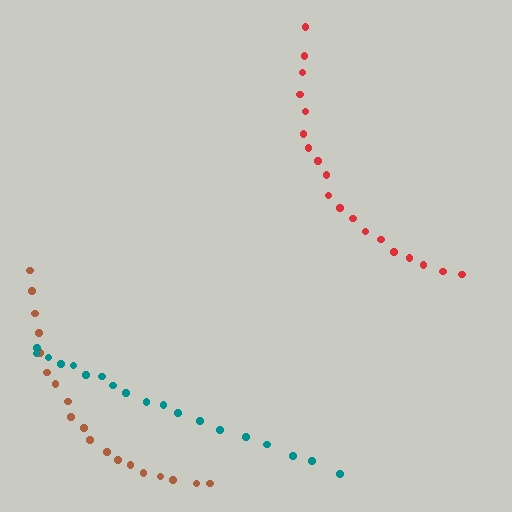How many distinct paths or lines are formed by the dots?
There are 3 distinct paths.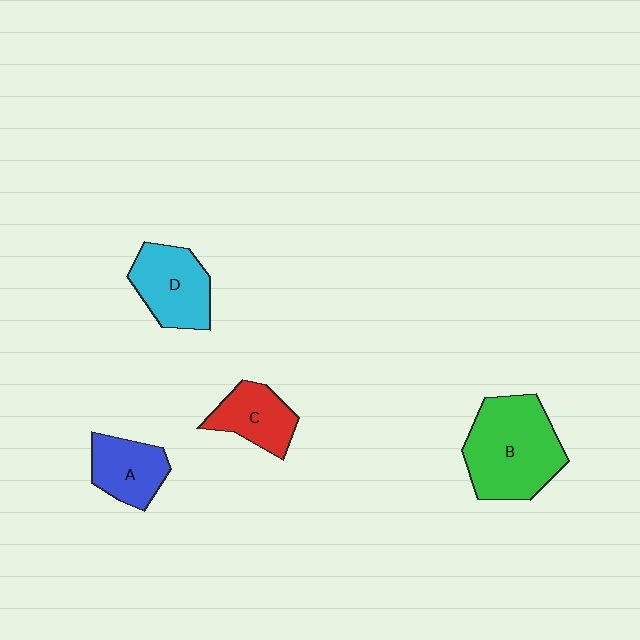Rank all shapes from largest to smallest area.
From largest to smallest: B (green), D (cyan), A (blue), C (red).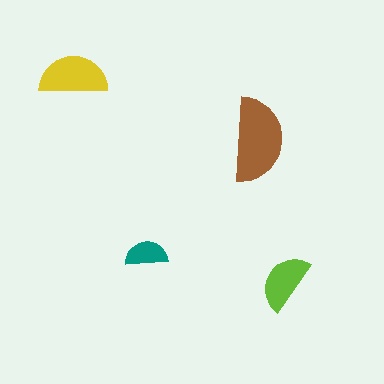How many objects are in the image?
There are 4 objects in the image.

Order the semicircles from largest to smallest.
the brown one, the yellow one, the lime one, the teal one.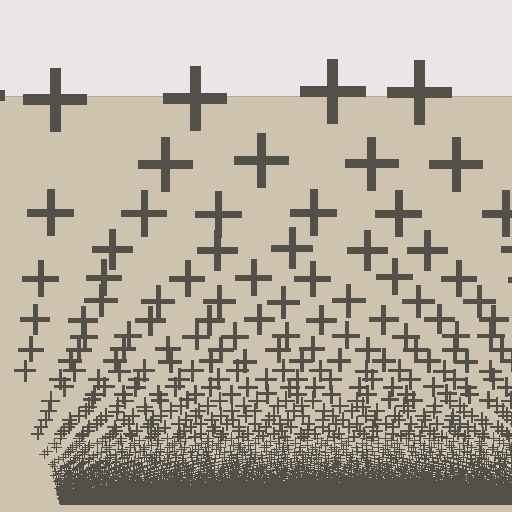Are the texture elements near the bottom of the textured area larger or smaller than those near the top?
Smaller. The gradient is inverted — elements near the bottom are smaller and denser.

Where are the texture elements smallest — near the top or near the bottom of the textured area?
Near the bottom.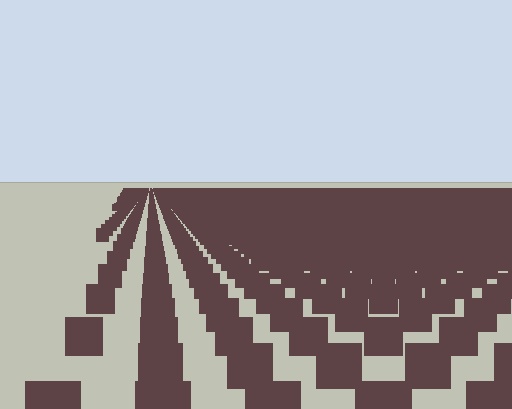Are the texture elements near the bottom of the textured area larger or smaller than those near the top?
Larger. Near the bottom, elements are closer to the viewer and appear at a bigger on-screen size.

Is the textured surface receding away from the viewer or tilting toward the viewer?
The surface is receding away from the viewer. Texture elements get smaller and denser toward the top.